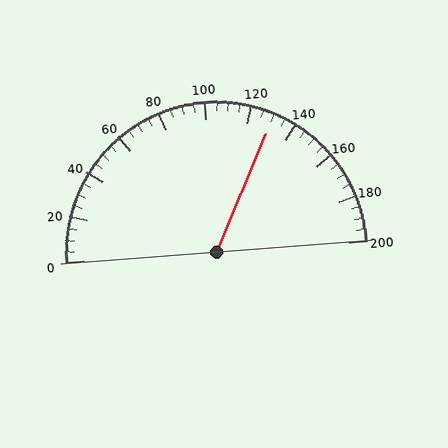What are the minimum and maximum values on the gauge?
The gauge ranges from 0 to 200.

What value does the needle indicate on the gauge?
The needle indicates approximately 130.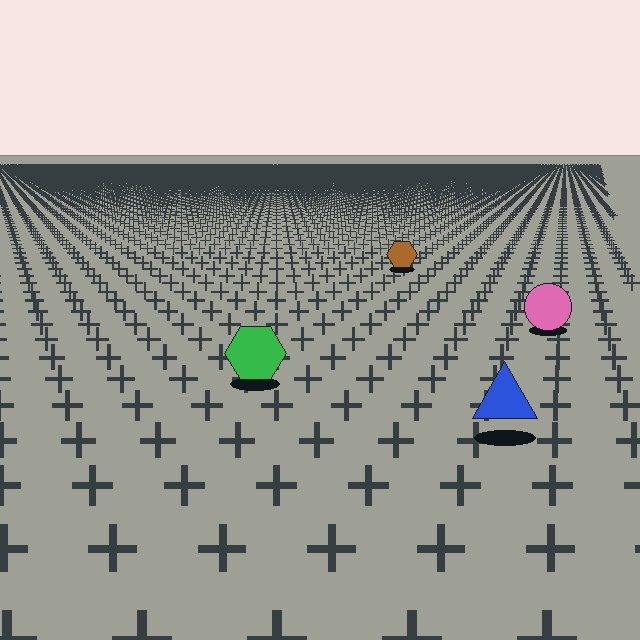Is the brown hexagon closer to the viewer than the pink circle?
No. The pink circle is closer — you can tell from the texture gradient: the ground texture is coarser near it.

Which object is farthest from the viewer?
The brown hexagon is farthest from the viewer. It appears smaller and the ground texture around it is denser.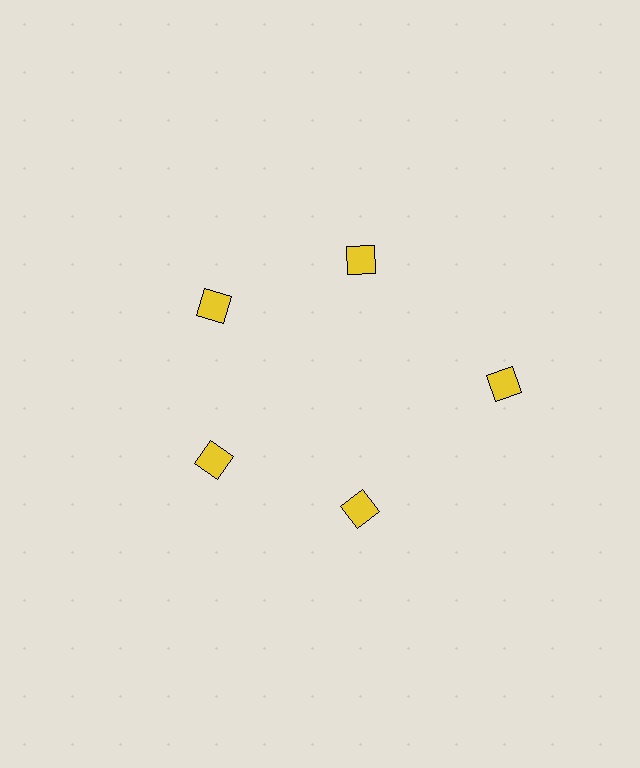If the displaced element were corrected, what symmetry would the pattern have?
It would have 5-fold rotational symmetry — the pattern would map onto itself every 72 degrees.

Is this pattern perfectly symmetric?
No. The 5 yellow diamonds are arranged in a ring, but one element near the 3 o'clock position is pushed outward from the center, breaking the 5-fold rotational symmetry.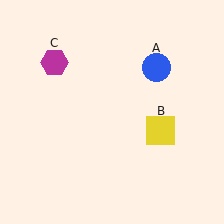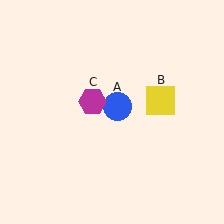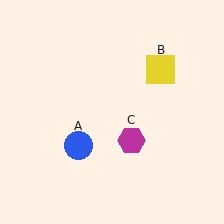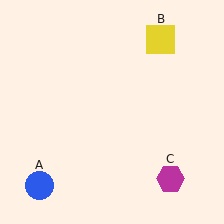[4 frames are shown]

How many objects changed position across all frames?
3 objects changed position: blue circle (object A), yellow square (object B), magenta hexagon (object C).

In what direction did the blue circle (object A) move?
The blue circle (object A) moved down and to the left.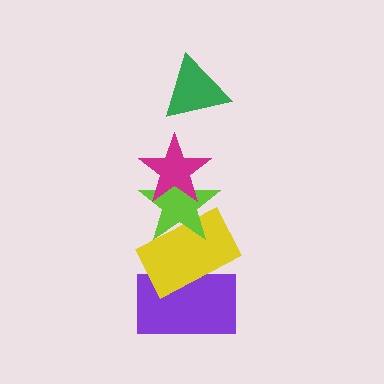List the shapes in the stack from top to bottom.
From top to bottom: the green triangle, the magenta star, the lime star, the yellow rectangle, the purple rectangle.